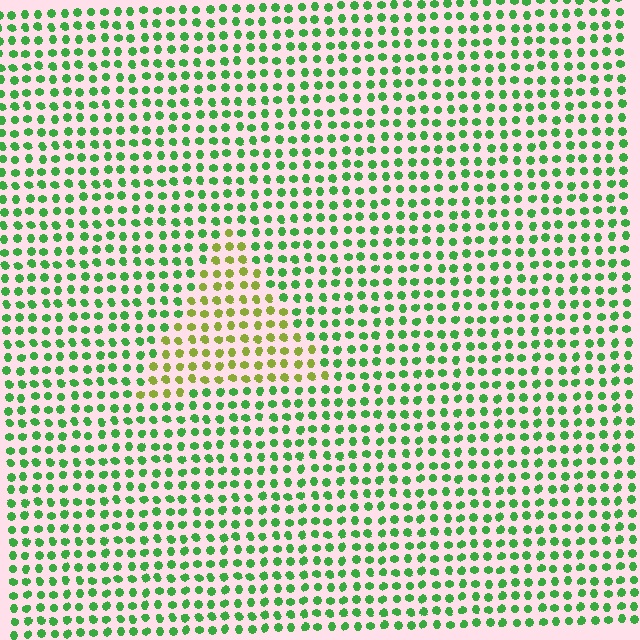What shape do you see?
I see a triangle.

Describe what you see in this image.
The image is filled with small green elements in a uniform arrangement. A triangle-shaped region is visible where the elements are tinted to a slightly different hue, forming a subtle color boundary.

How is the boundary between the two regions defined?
The boundary is defined purely by a slight shift in hue (about 47 degrees). Spacing, size, and orientation are identical on both sides.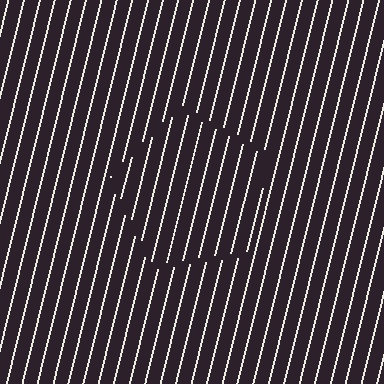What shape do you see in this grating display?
An illusory pentagon. The interior of the shape contains the same grating, shifted by half a period — the contour is defined by the phase discontinuity where line-ends from the inner and outer gratings abut.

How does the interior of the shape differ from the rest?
The interior of the shape contains the same grating, shifted by half a period — the contour is defined by the phase discontinuity where line-ends from the inner and outer gratings abut.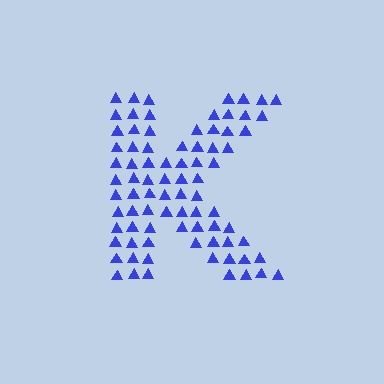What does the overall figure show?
The overall figure shows the letter K.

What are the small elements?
The small elements are triangles.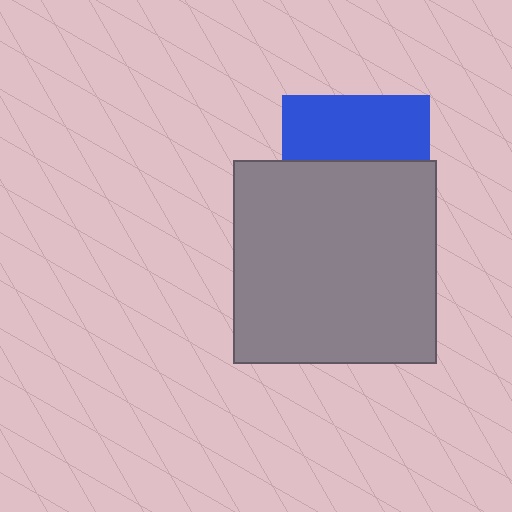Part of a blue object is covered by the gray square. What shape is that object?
It is a square.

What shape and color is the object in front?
The object in front is a gray square.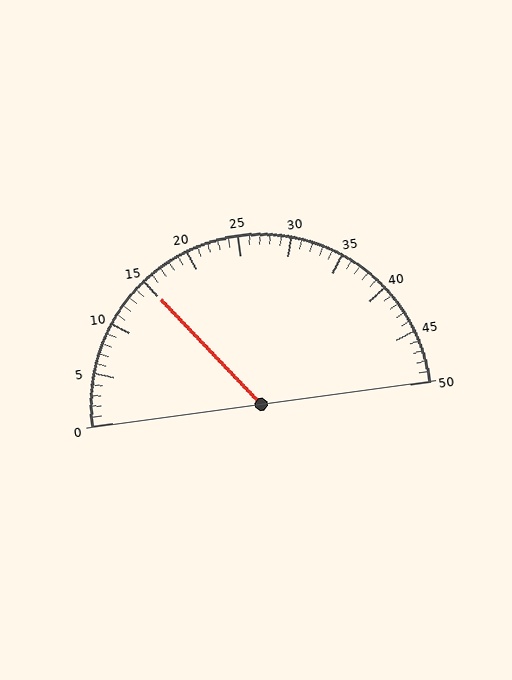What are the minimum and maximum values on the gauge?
The gauge ranges from 0 to 50.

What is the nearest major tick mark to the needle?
The nearest major tick mark is 15.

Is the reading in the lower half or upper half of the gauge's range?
The reading is in the lower half of the range (0 to 50).